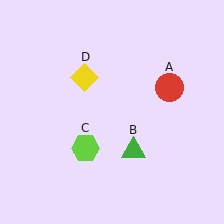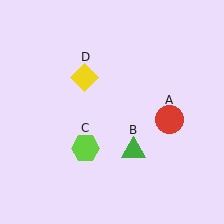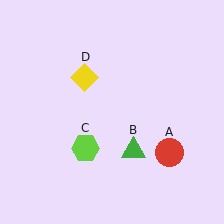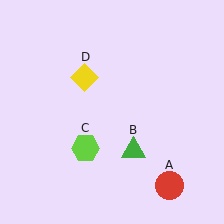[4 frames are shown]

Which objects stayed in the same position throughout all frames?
Green triangle (object B) and lime hexagon (object C) and yellow diamond (object D) remained stationary.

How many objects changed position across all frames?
1 object changed position: red circle (object A).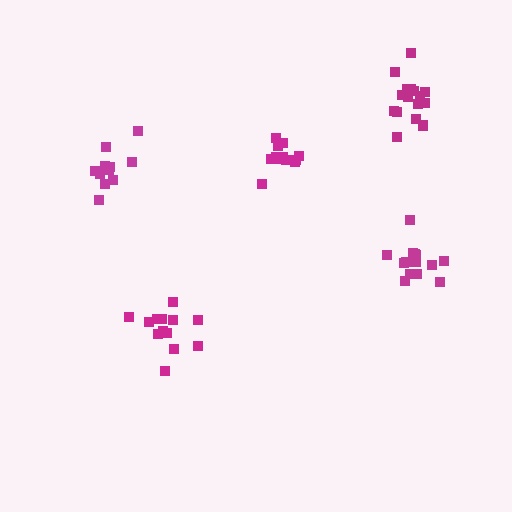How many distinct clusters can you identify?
There are 5 distinct clusters.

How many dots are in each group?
Group 1: 16 dots, Group 2: 13 dots, Group 3: 14 dots, Group 4: 12 dots, Group 5: 11 dots (66 total).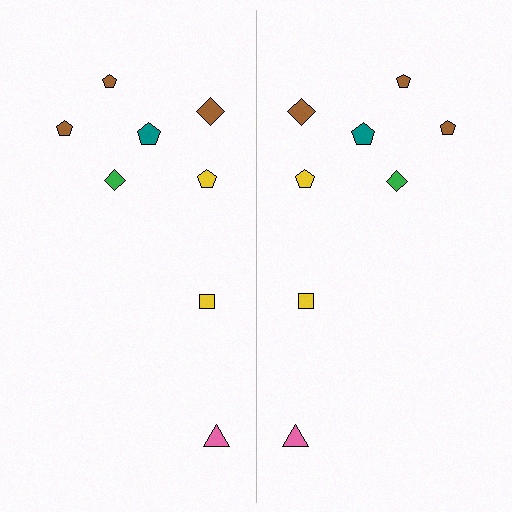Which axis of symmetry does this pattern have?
The pattern has a vertical axis of symmetry running through the center of the image.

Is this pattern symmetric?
Yes, this pattern has bilateral (reflection) symmetry.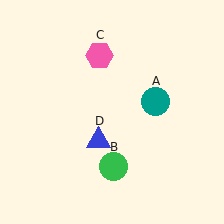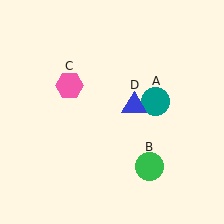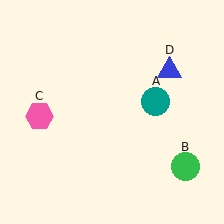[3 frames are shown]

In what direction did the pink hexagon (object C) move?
The pink hexagon (object C) moved down and to the left.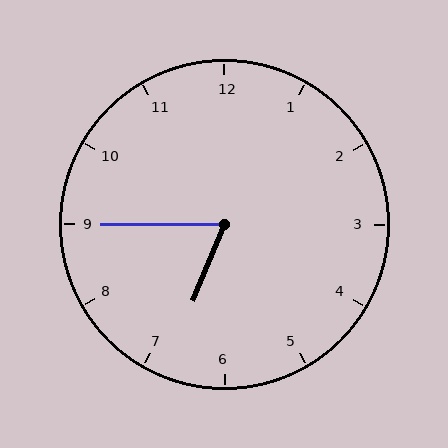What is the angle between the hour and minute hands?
Approximately 68 degrees.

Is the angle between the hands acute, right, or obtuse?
It is acute.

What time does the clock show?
6:45.